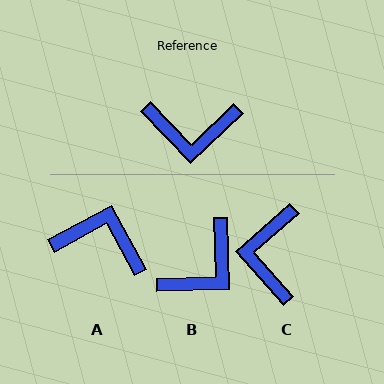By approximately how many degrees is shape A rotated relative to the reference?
Approximately 165 degrees counter-clockwise.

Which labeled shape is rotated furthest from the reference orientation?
A, about 165 degrees away.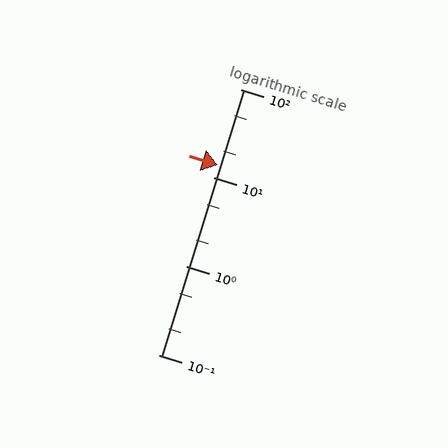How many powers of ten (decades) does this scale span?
The scale spans 3 decades, from 0.1 to 100.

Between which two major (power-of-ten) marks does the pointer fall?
The pointer is between 10 and 100.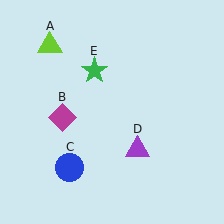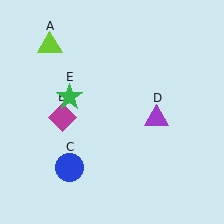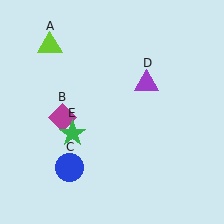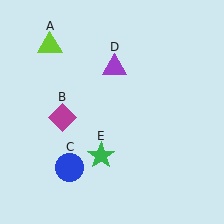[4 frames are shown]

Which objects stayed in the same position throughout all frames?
Lime triangle (object A) and magenta diamond (object B) and blue circle (object C) remained stationary.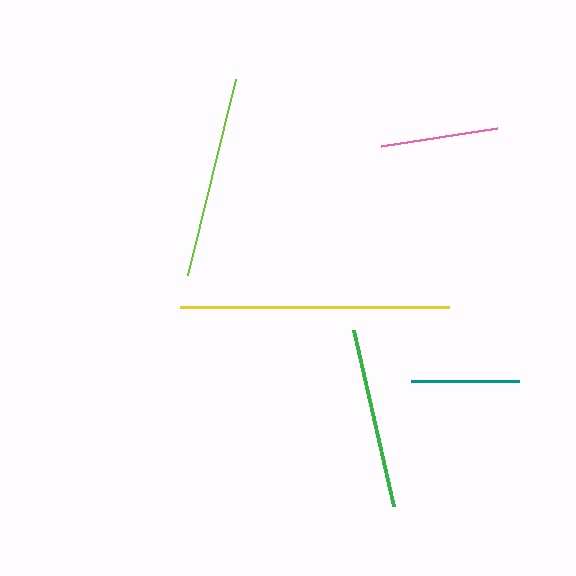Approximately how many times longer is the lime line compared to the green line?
The lime line is approximately 1.1 times the length of the green line.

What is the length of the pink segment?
The pink segment is approximately 117 pixels long.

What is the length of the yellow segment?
The yellow segment is approximately 269 pixels long.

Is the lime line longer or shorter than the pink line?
The lime line is longer than the pink line.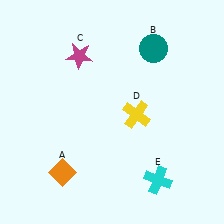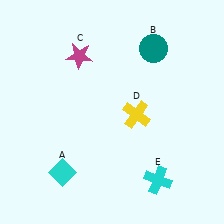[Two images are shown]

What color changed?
The diamond (A) changed from orange in Image 1 to cyan in Image 2.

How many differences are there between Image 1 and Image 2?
There is 1 difference between the two images.